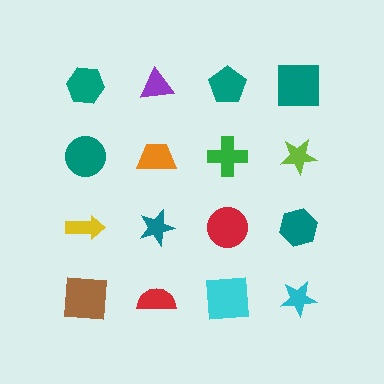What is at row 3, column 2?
A teal star.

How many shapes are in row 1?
4 shapes.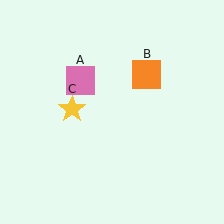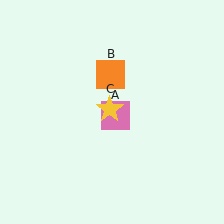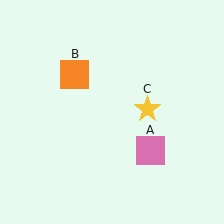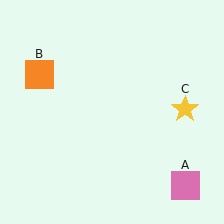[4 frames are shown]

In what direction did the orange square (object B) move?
The orange square (object B) moved left.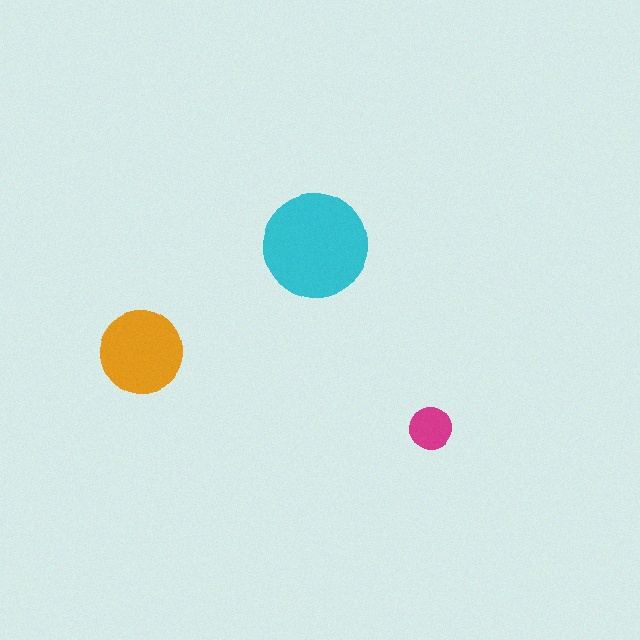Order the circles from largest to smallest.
the cyan one, the orange one, the magenta one.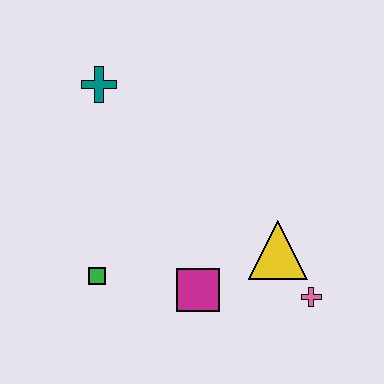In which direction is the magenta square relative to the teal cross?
The magenta square is below the teal cross.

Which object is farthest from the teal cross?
The pink cross is farthest from the teal cross.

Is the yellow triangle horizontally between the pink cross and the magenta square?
Yes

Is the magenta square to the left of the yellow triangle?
Yes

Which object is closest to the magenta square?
The yellow triangle is closest to the magenta square.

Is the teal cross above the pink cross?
Yes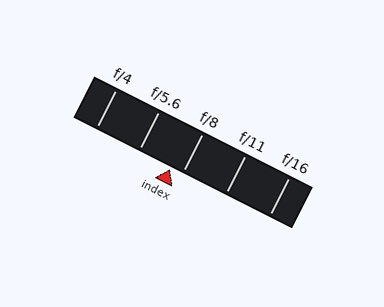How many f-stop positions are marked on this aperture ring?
There are 5 f-stop positions marked.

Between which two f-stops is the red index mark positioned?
The index mark is between f/5.6 and f/8.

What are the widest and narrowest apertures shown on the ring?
The widest aperture shown is f/4 and the narrowest is f/16.